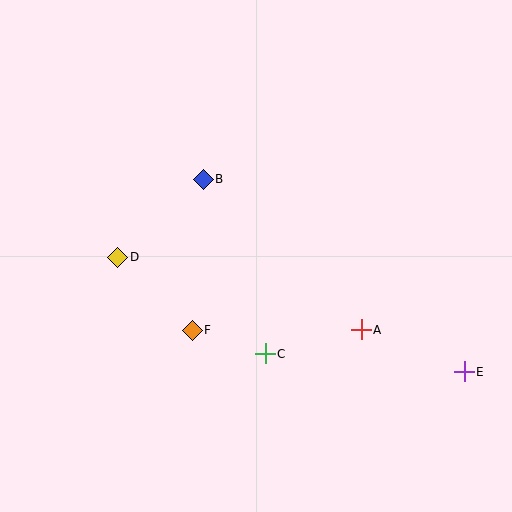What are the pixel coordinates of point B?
Point B is at (203, 179).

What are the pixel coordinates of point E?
Point E is at (464, 372).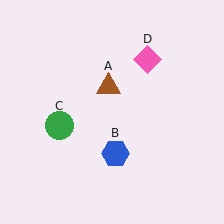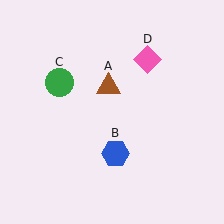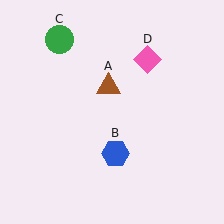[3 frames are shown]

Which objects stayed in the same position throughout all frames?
Brown triangle (object A) and blue hexagon (object B) and pink diamond (object D) remained stationary.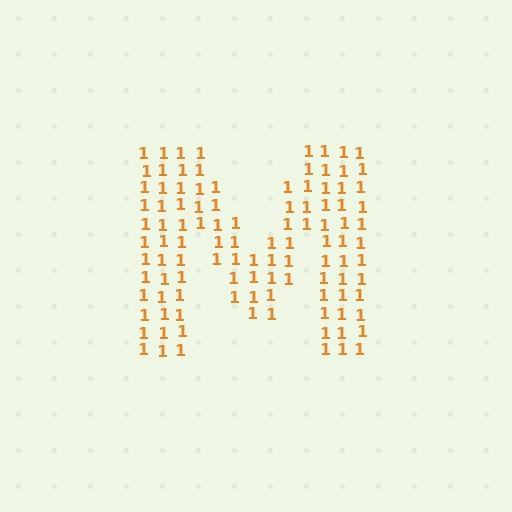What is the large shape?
The large shape is the letter M.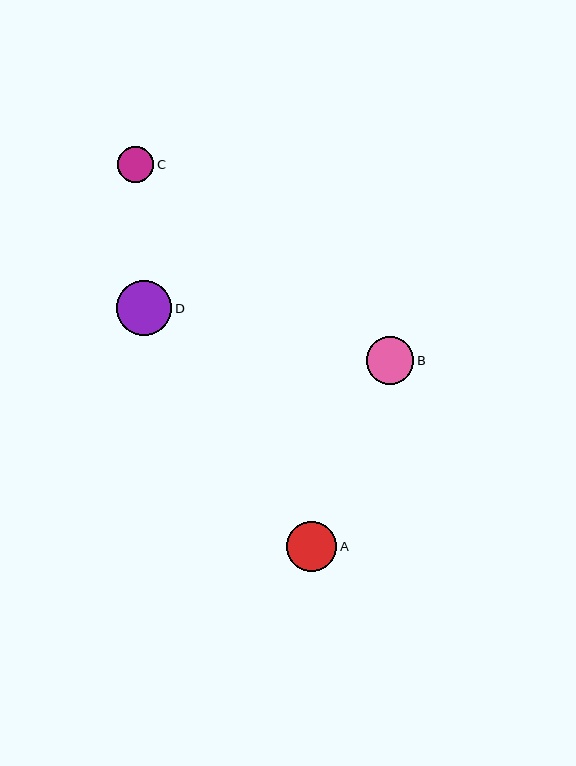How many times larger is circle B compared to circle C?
Circle B is approximately 1.3 times the size of circle C.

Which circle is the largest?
Circle D is the largest with a size of approximately 55 pixels.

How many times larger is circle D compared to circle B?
Circle D is approximately 1.2 times the size of circle B.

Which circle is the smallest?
Circle C is the smallest with a size of approximately 36 pixels.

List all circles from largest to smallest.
From largest to smallest: D, A, B, C.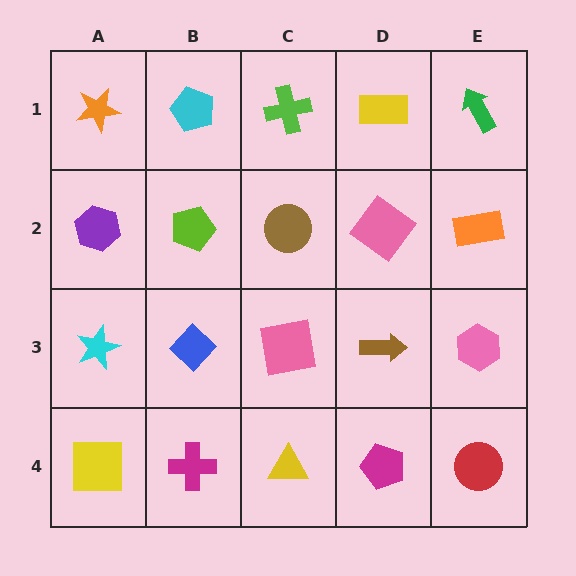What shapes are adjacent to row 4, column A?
A cyan star (row 3, column A), a magenta cross (row 4, column B).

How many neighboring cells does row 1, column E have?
2.